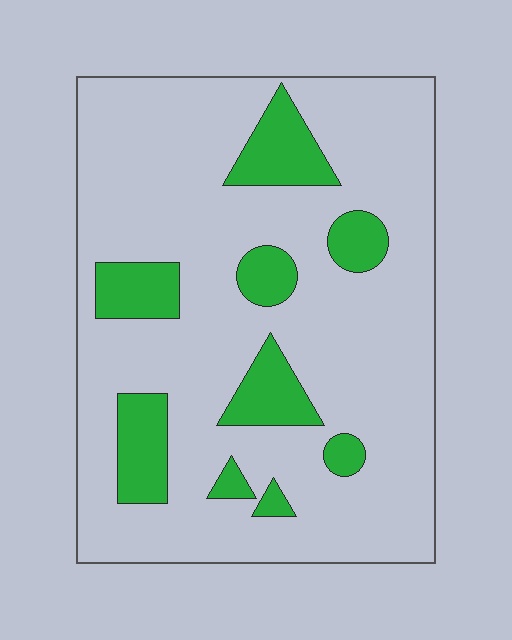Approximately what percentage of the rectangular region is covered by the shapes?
Approximately 20%.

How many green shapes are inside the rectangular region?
9.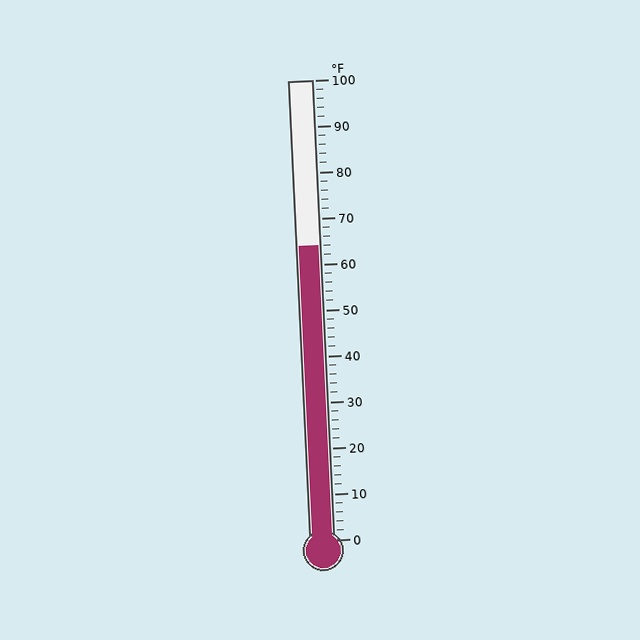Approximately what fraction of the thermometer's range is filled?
The thermometer is filled to approximately 65% of its range.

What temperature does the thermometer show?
The thermometer shows approximately 64°F.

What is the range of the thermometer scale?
The thermometer scale ranges from 0°F to 100°F.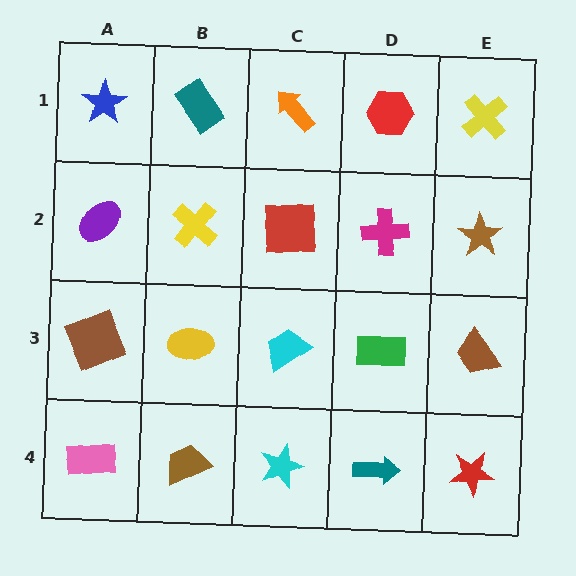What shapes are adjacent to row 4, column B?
A yellow ellipse (row 3, column B), a pink rectangle (row 4, column A), a cyan star (row 4, column C).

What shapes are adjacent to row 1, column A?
A purple ellipse (row 2, column A), a teal rectangle (row 1, column B).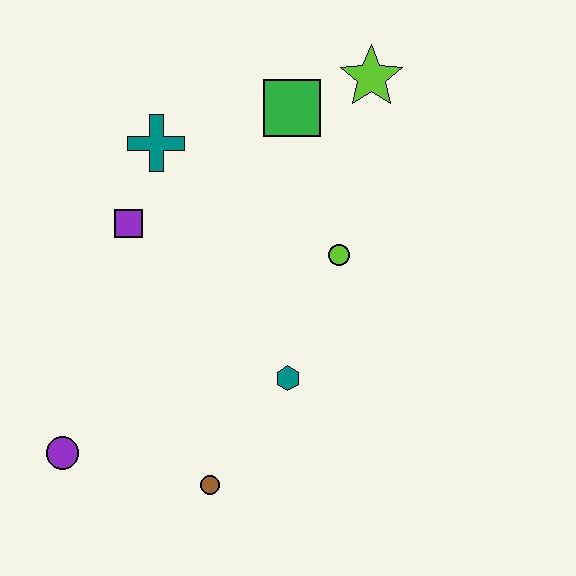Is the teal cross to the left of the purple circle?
No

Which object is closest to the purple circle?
The brown circle is closest to the purple circle.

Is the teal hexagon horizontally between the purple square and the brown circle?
No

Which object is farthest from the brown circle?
The lime star is farthest from the brown circle.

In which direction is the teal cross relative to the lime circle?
The teal cross is to the left of the lime circle.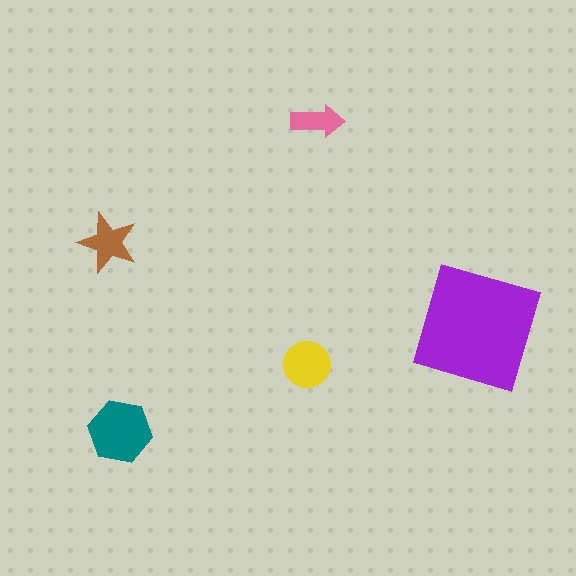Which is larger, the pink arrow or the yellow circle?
The yellow circle.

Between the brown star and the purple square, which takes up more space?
The purple square.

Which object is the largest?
The purple square.